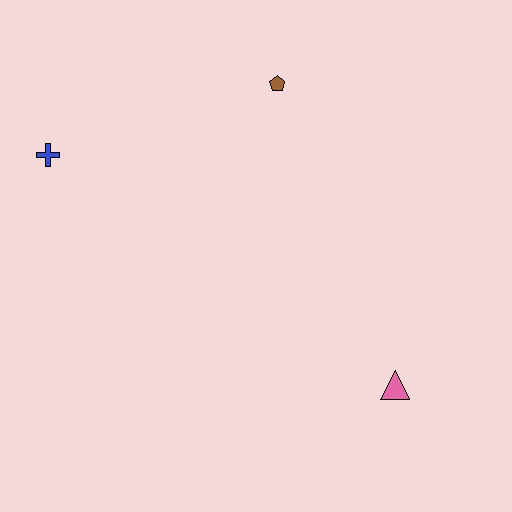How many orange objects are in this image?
There are no orange objects.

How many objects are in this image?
There are 3 objects.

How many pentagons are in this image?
There is 1 pentagon.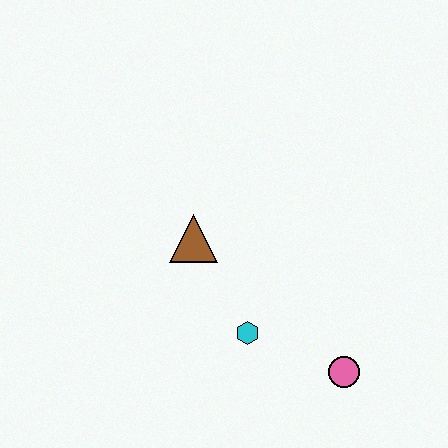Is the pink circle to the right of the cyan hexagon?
Yes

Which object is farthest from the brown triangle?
The pink circle is farthest from the brown triangle.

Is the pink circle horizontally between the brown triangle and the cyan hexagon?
No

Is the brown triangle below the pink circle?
No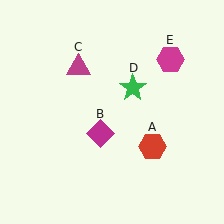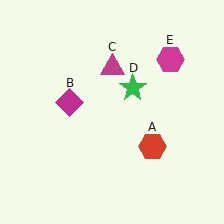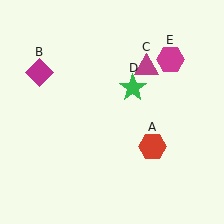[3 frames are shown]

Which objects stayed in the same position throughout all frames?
Red hexagon (object A) and green star (object D) and magenta hexagon (object E) remained stationary.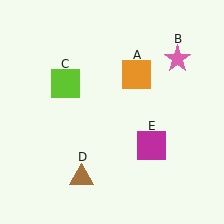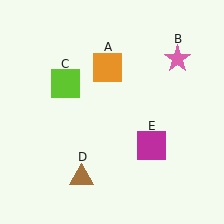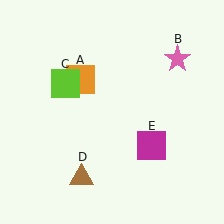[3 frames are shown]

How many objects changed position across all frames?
1 object changed position: orange square (object A).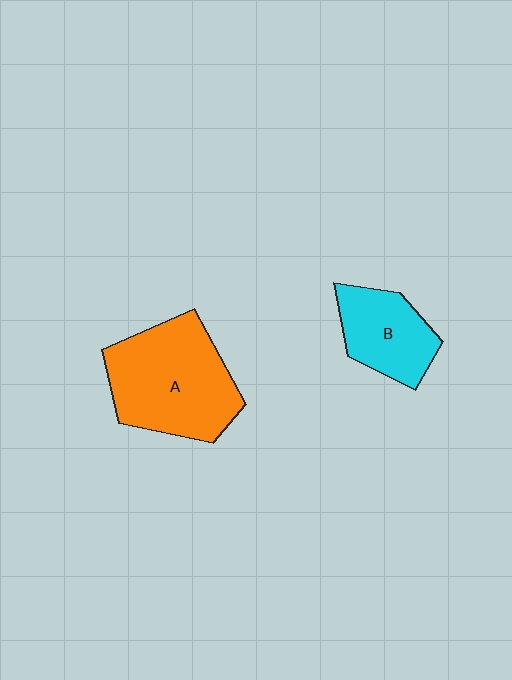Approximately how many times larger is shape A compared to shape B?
Approximately 1.8 times.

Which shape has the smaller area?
Shape B (cyan).